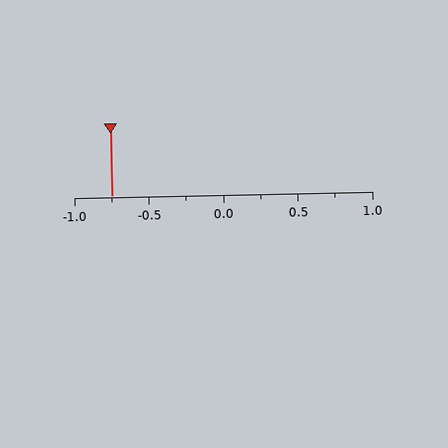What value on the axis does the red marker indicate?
The marker indicates approximately -0.75.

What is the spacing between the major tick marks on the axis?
The major ticks are spaced 0.5 apart.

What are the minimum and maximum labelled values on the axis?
The axis runs from -1.0 to 1.0.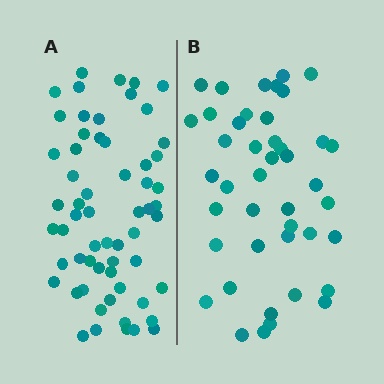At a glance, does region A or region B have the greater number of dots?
Region A (the left region) has more dots.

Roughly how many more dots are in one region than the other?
Region A has approximately 15 more dots than region B.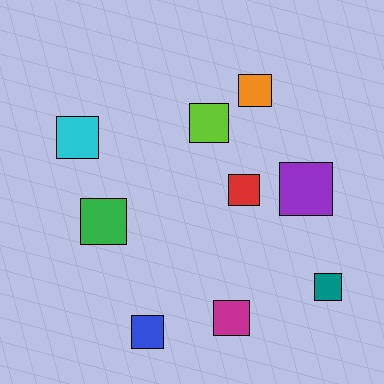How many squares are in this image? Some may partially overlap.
There are 9 squares.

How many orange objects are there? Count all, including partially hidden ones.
There is 1 orange object.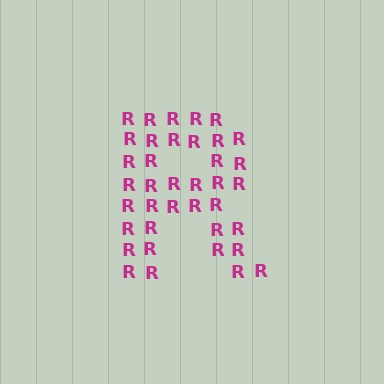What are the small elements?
The small elements are letter R's.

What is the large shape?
The large shape is the letter R.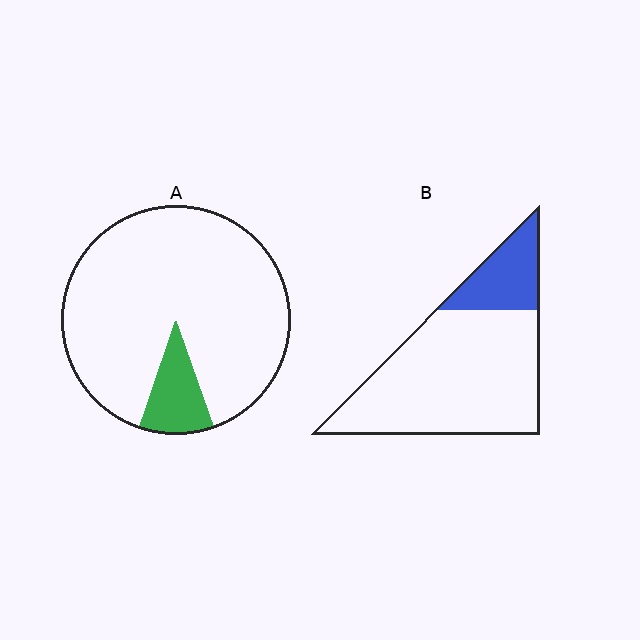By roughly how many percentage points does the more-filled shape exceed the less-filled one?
By roughly 10 percentage points (B over A).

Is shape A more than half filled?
No.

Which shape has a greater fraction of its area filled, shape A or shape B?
Shape B.